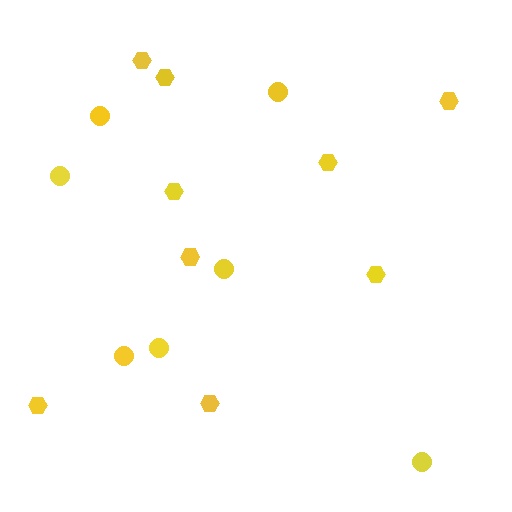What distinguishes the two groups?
There are 2 groups: one group of hexagons (9) and one group of circles (7).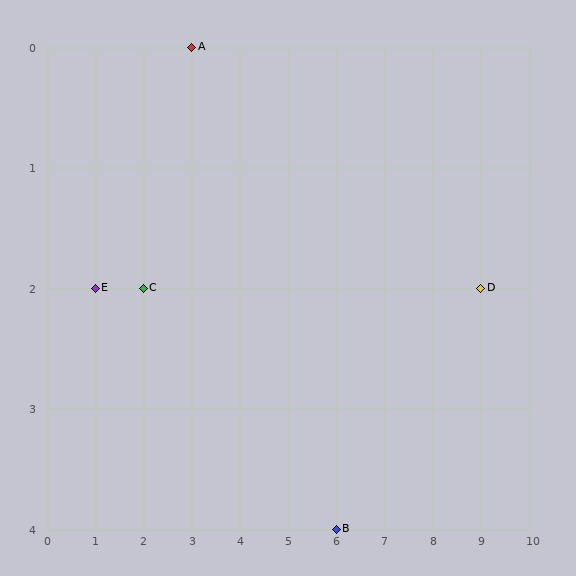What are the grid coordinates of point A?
Point A is at grid coordinates (3, 0).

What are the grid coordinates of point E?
Point E is at grid coordinates (1, 2).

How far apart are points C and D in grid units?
Points C and D are 7 columns apart.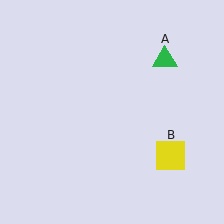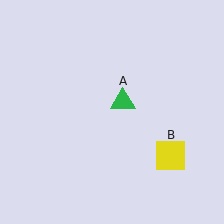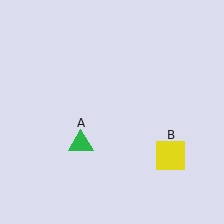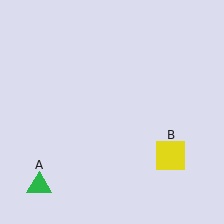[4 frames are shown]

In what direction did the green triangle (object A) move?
The green triangle (object A) moved down and to the left.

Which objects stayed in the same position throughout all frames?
Yellow square (object B) remained stationary.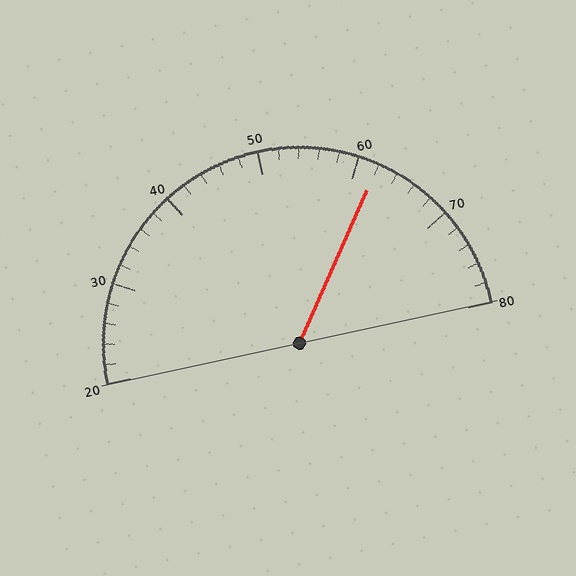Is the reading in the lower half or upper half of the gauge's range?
The reading is in the upper half of the range (20 to 80).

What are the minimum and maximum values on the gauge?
The gauge ranges from 20 to 80.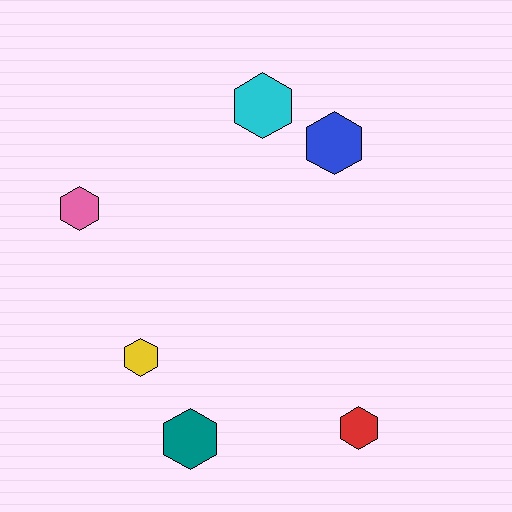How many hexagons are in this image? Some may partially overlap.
There are 6 hexagons.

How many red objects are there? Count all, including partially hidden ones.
There is 1 red object.